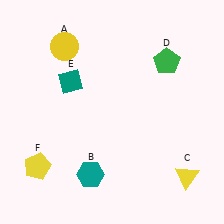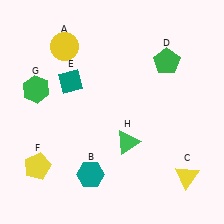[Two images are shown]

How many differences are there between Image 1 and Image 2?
There are 2 differences between the two images.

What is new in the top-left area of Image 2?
A green hexagon (G) was added in the top-left area of Image 2.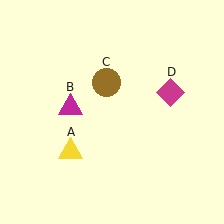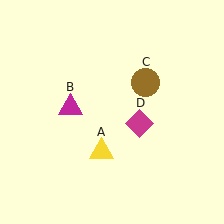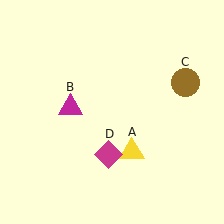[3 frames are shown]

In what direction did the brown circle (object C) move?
The brown circle (object C) moved right.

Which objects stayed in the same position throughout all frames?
Magenta triangle (object B) remained stationary.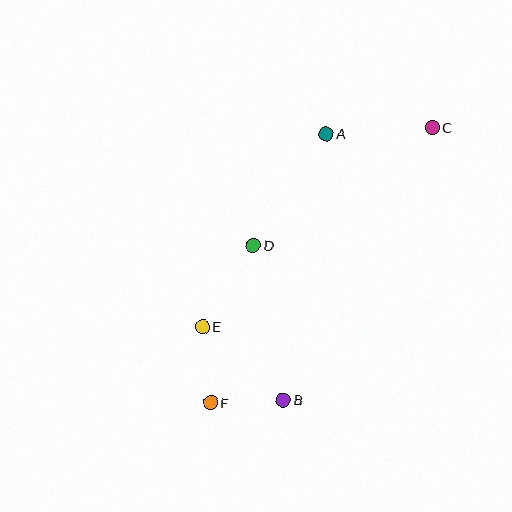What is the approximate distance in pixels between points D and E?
The distance between D and E is approximately 96 pixels.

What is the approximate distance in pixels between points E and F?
The distance between E and F is approximately 76 pixels.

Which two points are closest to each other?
Points B and F are closest to each other.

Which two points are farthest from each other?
Points C and F are farthest from each other.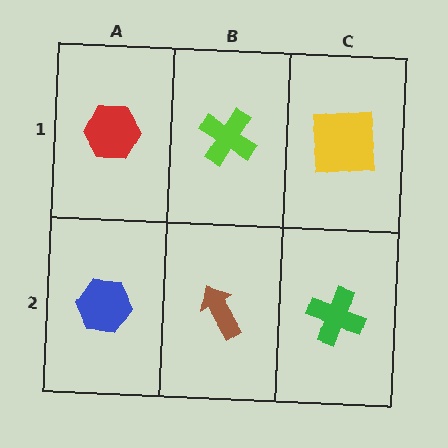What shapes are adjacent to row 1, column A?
A blue hexagon (row 2, column A), a lime cross (row 1, column B).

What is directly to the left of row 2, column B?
A blue hexagon.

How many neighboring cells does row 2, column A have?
2.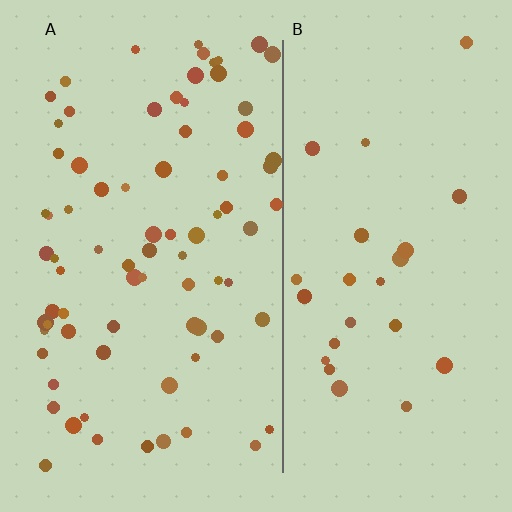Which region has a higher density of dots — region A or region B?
A (the left).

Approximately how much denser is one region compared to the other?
Approximately 2.9× — region A over region B.